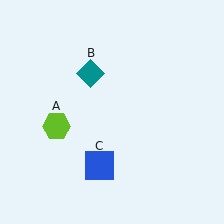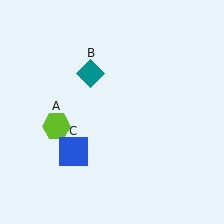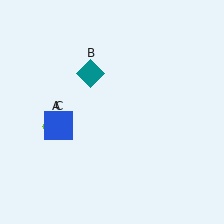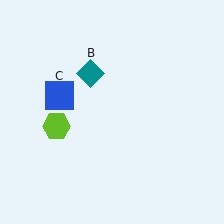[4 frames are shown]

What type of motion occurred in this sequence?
The blue square (object C) rotated clockwise around the center of the scene.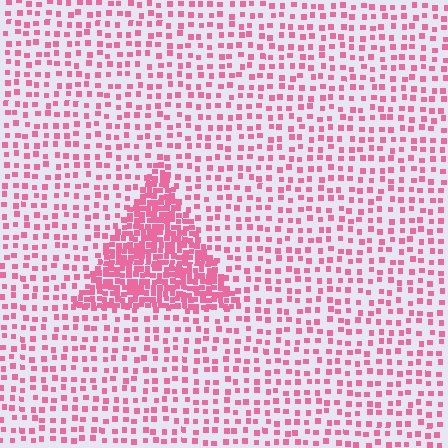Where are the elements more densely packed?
The elements are more densely packed inside the triangle boundary.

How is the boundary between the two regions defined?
The boundary is defined by a change in element density (approximately 2.8x ratio). All elements are the same color, size, and shape.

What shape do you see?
I see a triangle.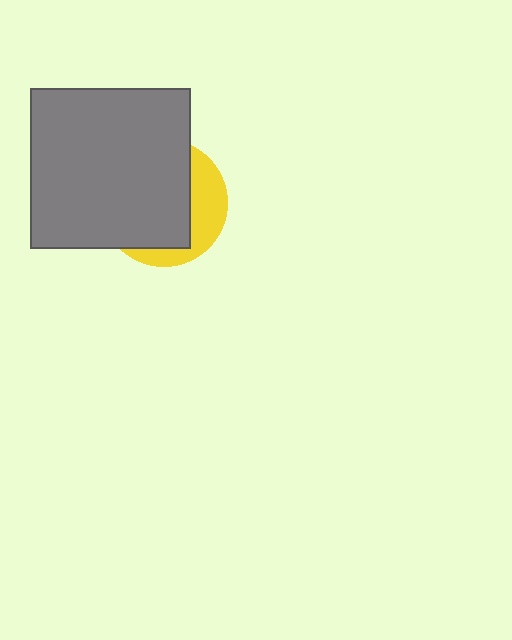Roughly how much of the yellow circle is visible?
A small part of it is visible (roughly 31%).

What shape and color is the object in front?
The object in front is a gray square.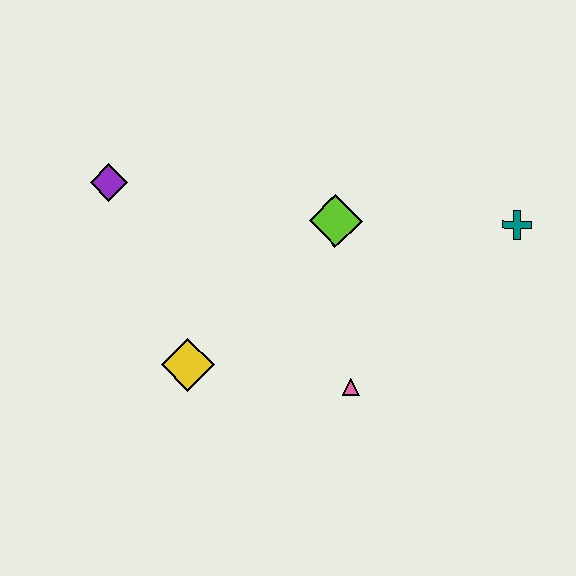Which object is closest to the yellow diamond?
The pink triangle is closest to the yellow diamond.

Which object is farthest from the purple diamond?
The teal cross is farthest from the purple diamond.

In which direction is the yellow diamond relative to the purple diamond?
The yellow diamond is below the purple diamond.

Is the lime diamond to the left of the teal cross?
Yes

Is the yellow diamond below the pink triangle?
No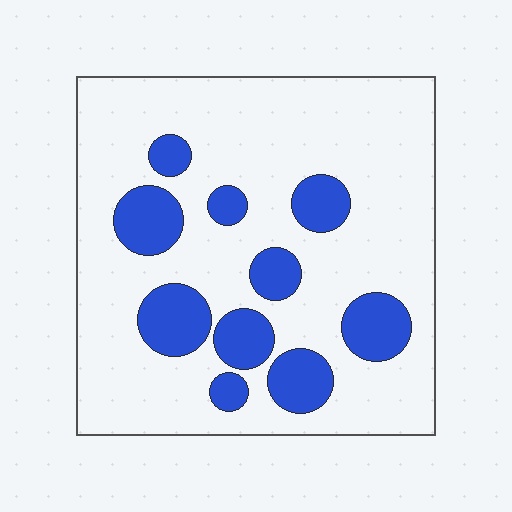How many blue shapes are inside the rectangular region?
10.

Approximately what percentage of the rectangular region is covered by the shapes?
Approximately 20%.